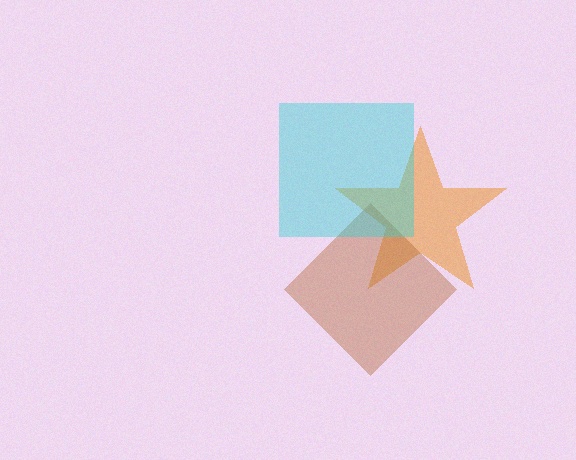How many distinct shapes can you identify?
There are 3 distinct shapes: an orange star, a brown diamond, a cyan square.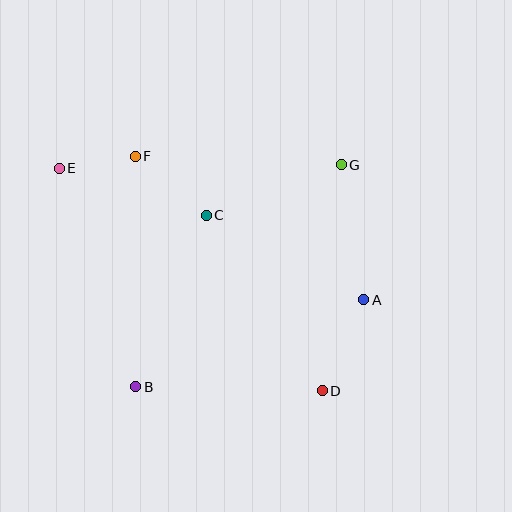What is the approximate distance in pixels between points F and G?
The distance between F and G is approximately 206 pixels.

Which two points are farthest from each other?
Points D and E are farthest from each other.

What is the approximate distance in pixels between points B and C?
The distance between B and C is approximately 185 pixels.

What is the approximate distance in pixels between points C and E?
The distance between C and E is approximately 154 pixels.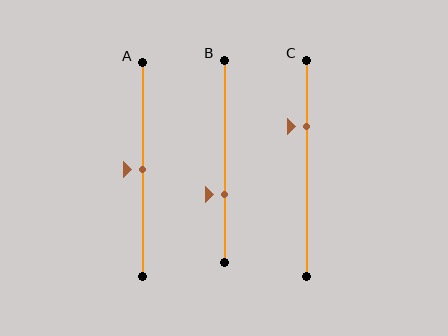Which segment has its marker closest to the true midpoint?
Segment A has its marker closest to the true midpoint.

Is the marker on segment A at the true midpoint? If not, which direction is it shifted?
Yes, the marker on segment A is at the true midpoint.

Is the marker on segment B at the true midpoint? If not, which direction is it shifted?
No, the marker on segment B is shifted downward by about 16% of the segment length.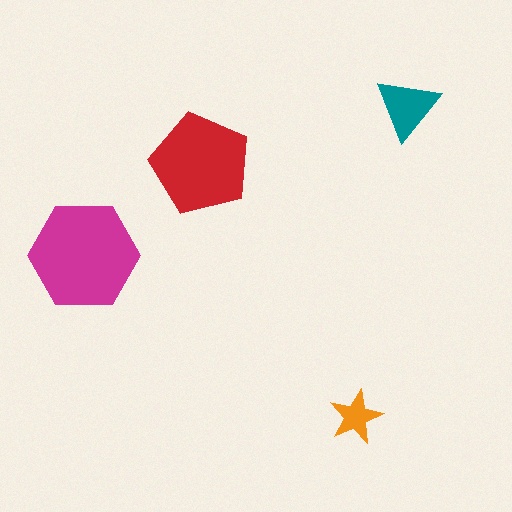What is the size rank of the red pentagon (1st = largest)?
2nd.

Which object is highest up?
The teal triangle is topmost.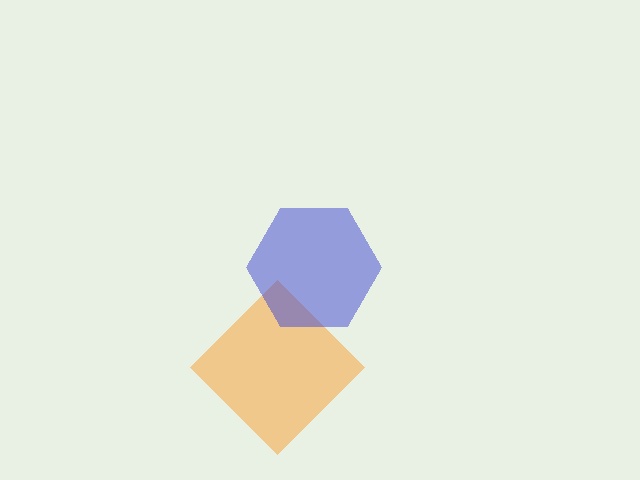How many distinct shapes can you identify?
There are 2 distinct shapes: an orange diamond, a blue hexagon.